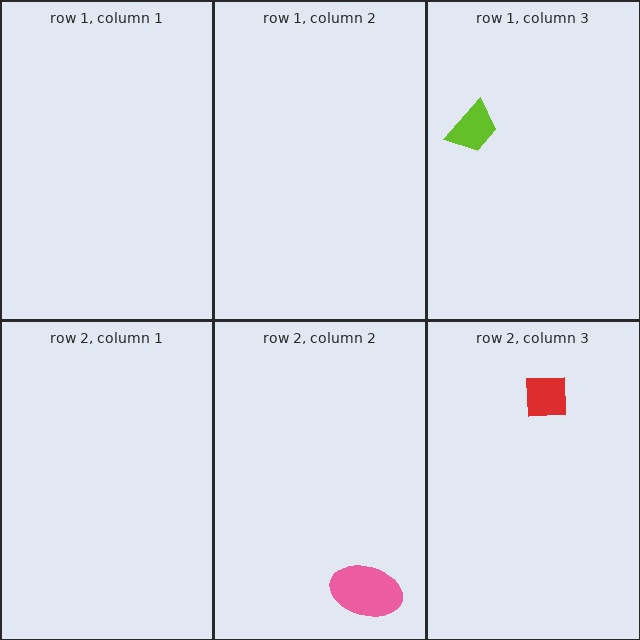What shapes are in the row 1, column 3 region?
The lime trapezoid.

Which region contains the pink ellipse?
The row 2, column 2 region.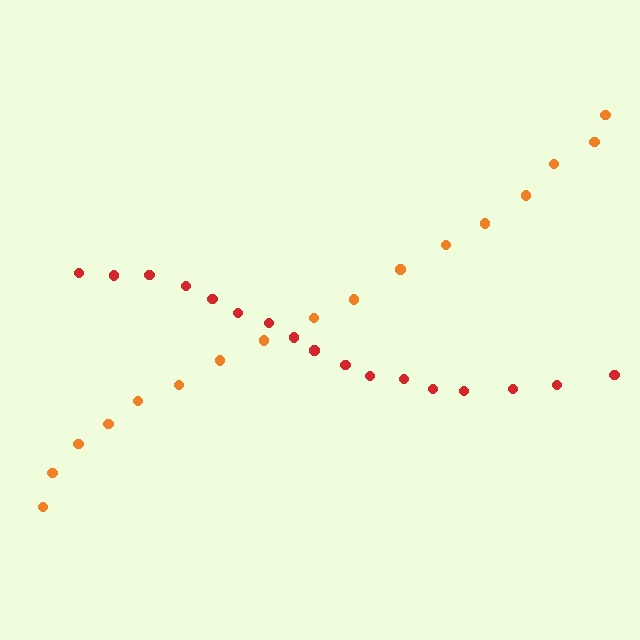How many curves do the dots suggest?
There are 2 distinct paths.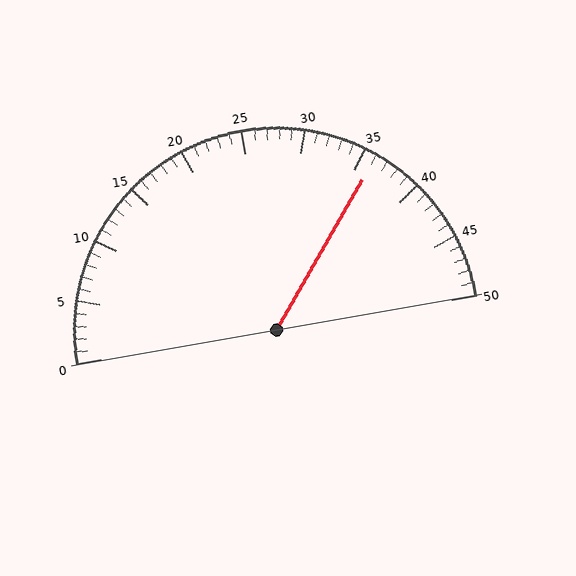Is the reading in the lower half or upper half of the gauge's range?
The reading is in the upper half of the range (0 to 50).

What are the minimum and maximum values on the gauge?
The gauge ranges from 0 to 50.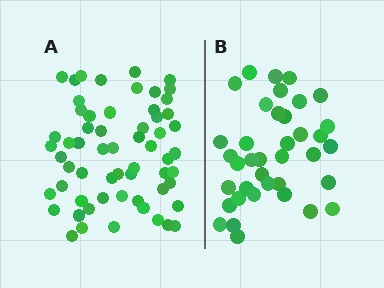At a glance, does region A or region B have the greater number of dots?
Region A (the left region) has more dots.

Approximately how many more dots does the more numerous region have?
Region A has approximately 20 more dots than region B.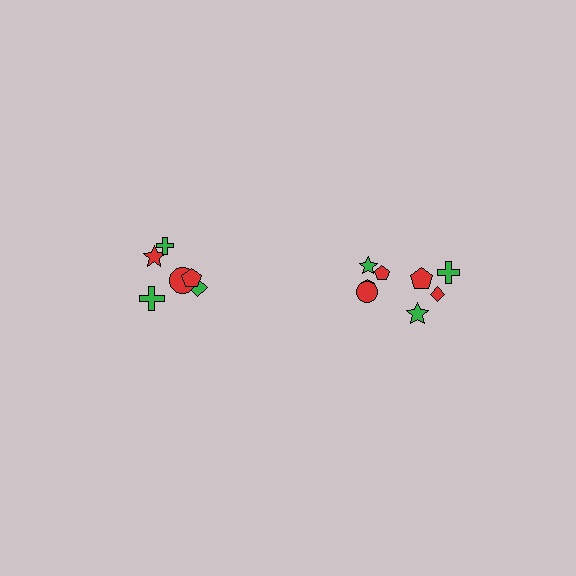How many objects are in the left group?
There are 6 objects.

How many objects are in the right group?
There are 8 objects.